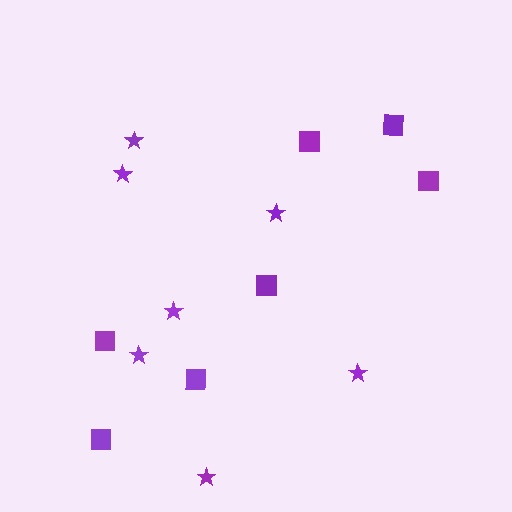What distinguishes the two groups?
There are 2 groups: one group of squares (7) and one group of stars (7).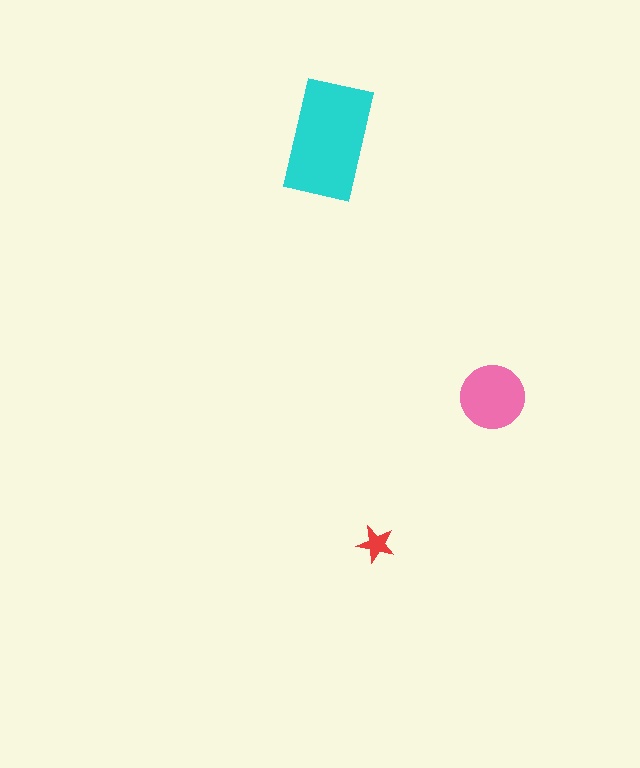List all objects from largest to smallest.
The cyan rectangle, the pink circle, the red star.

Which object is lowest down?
The red star is bottommost.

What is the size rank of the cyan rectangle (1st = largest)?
1st.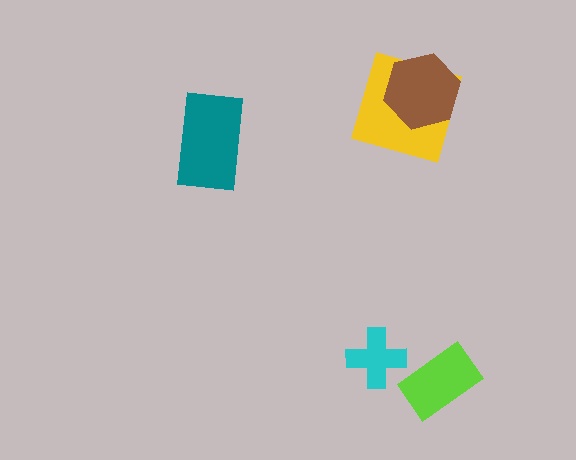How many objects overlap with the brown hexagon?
1 object overlaps with the brown hexagon.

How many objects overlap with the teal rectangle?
0 objects overlap with the teal rectangle.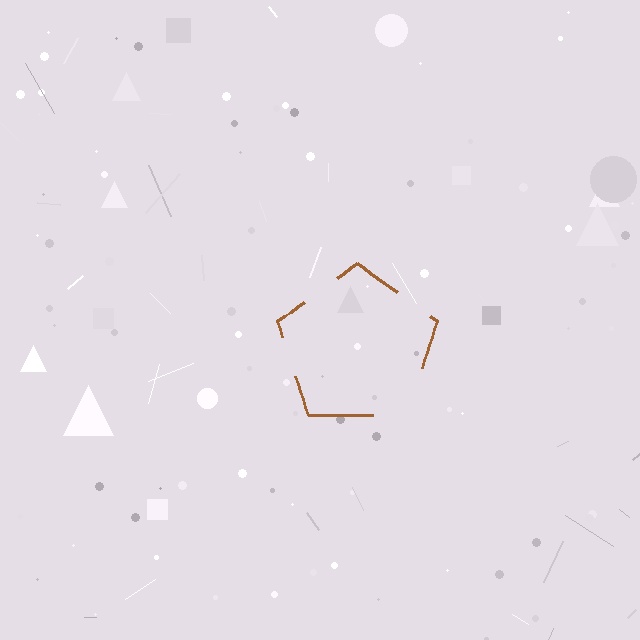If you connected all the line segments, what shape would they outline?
They would outline a pentagon.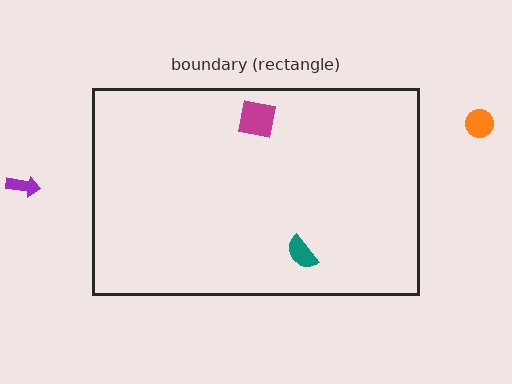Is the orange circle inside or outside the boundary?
Outside.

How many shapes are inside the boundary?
2 inside, 2 outside.